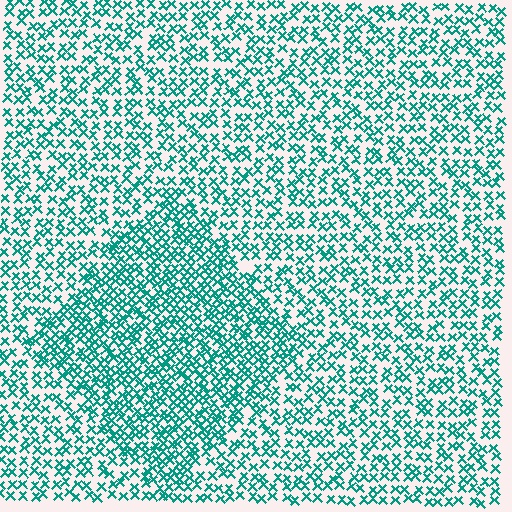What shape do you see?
I see a diamond.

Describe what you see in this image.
The image contains small teal elements arranged at two different densities. A diamond-shaped region is visible where the elements are more densely packed than the surrounding area.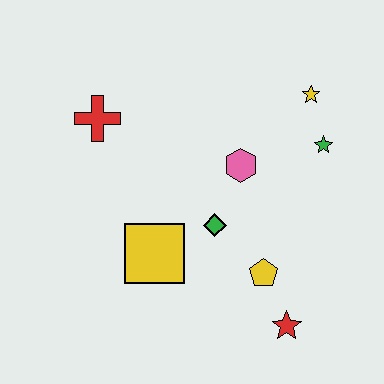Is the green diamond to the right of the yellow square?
Yes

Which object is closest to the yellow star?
The green star is closest to the yellow star.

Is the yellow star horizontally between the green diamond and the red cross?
No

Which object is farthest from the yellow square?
The yellow star is farthest from the yellow square.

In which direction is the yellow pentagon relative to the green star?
The yellow pentagon is below the green star.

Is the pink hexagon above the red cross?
No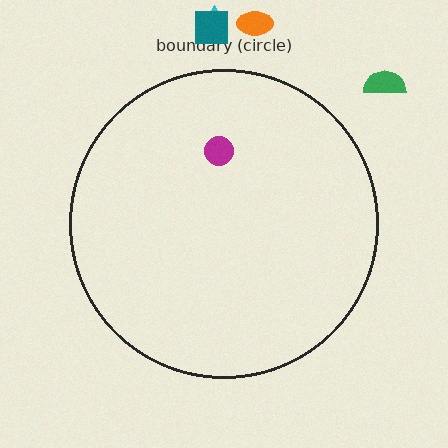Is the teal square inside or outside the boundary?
Outside.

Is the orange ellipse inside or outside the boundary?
Outside.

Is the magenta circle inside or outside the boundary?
Inside.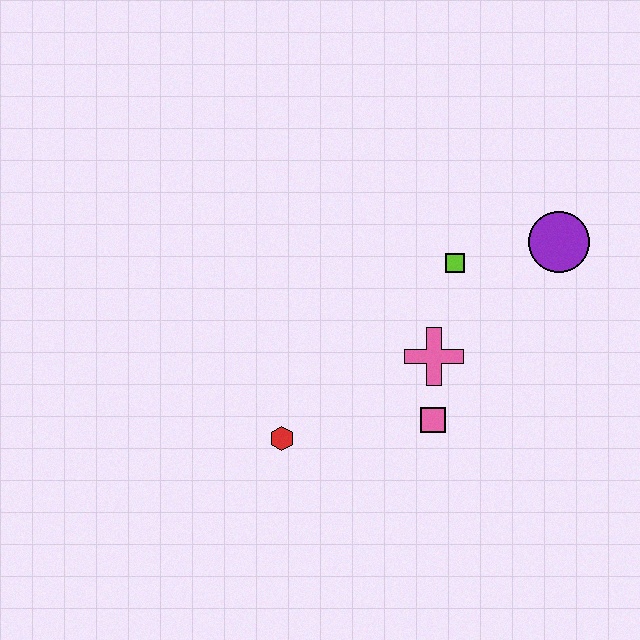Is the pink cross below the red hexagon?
No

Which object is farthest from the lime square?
The red hexagon is farthest from the lime square.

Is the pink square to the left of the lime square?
Yes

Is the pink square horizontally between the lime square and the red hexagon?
Yes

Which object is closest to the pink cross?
The pink square is closest to the pink cross.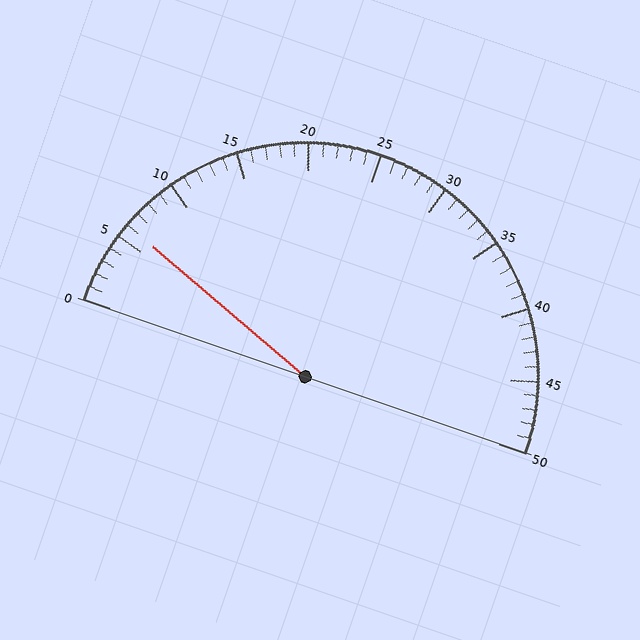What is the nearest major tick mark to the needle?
The nearest major tick mark is 5.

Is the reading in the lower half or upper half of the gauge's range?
The reading is in the lower half of the range (0 to 50).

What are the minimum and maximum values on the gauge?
The gauge ranges from 0 to 50.